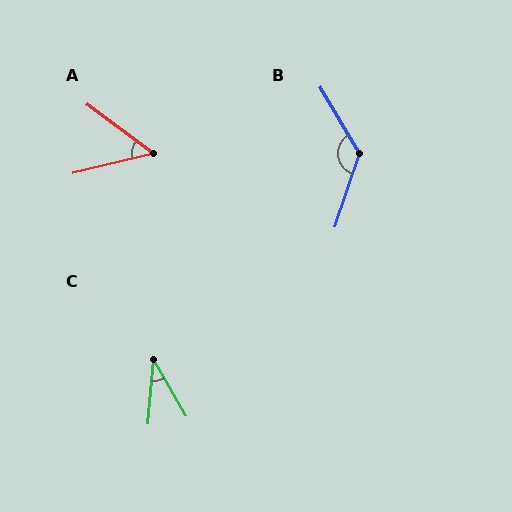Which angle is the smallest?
C, at approximately 34 degrees.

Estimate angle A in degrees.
Approximately 50 degrees.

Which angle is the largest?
B, at approximately 131 degrees.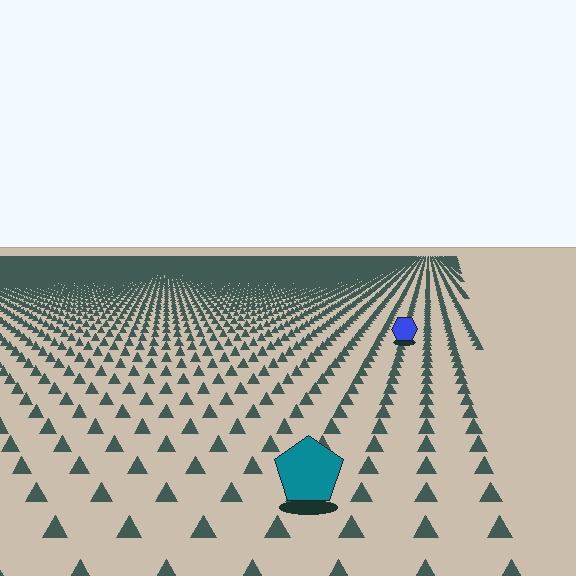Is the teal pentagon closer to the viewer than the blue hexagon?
Yes. The teal pentagon is closer — you can tell from the texture gradient: the ground texture is coarser near it.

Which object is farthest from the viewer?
The blue hexagon is farthest from the viewer. It appears smaller and the ground texture around it is denser.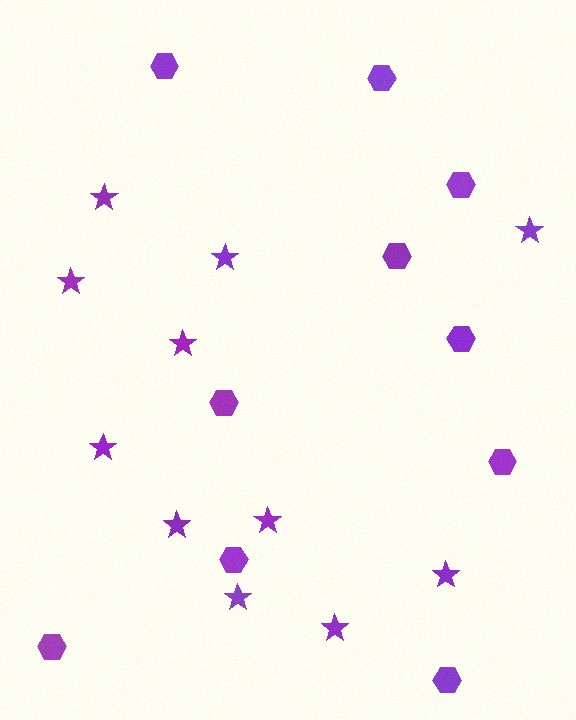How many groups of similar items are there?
There are 2 groups: one group of stars (11) and one group of hexagons (10).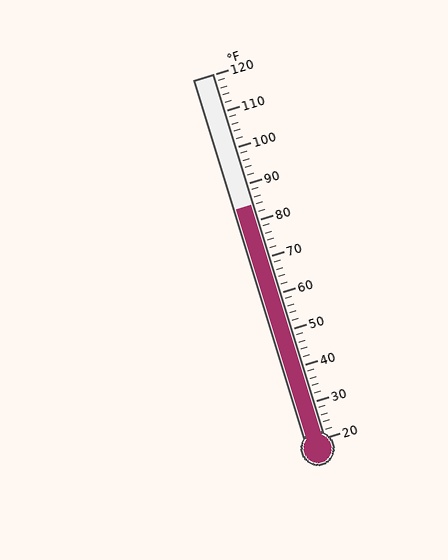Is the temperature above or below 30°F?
The temperature is above 30°F.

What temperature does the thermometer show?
The thermometer shows approximately 84°F.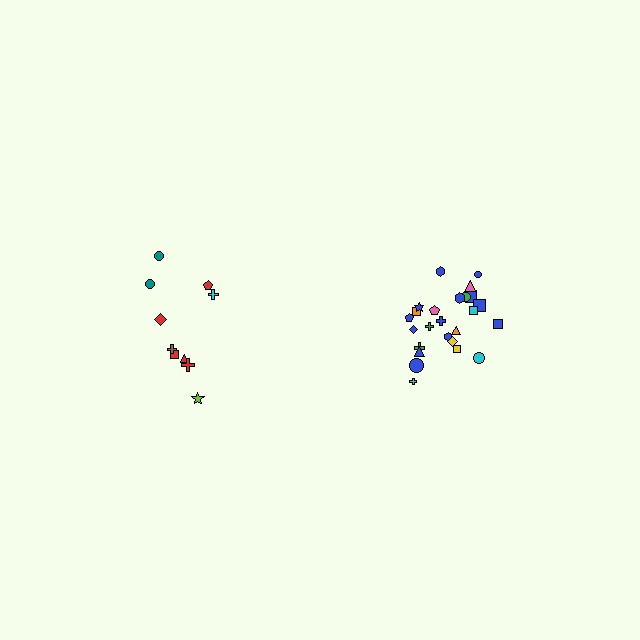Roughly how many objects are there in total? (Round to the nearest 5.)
Roughly 35 objects in total.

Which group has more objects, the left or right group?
The right group.